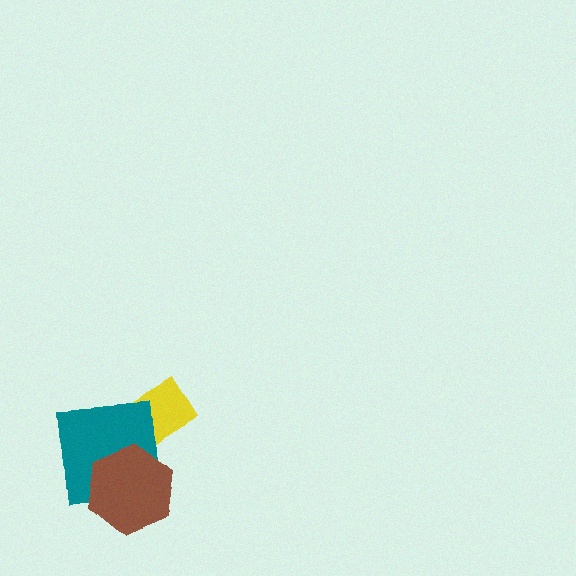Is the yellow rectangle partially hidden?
Yes, it is partially covered by another shape.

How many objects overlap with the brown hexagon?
2 objects overlap with the brown hexagon.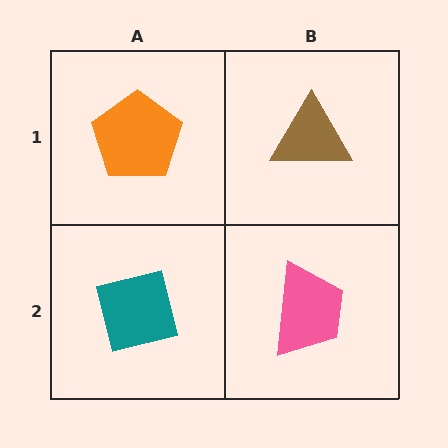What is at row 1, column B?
A brown triangle.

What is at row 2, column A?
A teal square.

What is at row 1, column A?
An orange pentagon.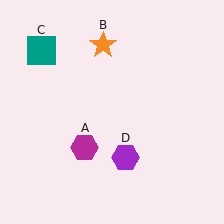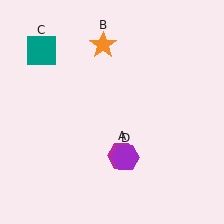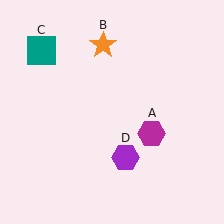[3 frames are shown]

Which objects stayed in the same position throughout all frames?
Orange star (object B) and teal square (object C) and purple hexagon (object D) remained stationary.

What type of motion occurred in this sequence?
The magenta hexagon (object A) rotated counterclockwise around the center of the scene.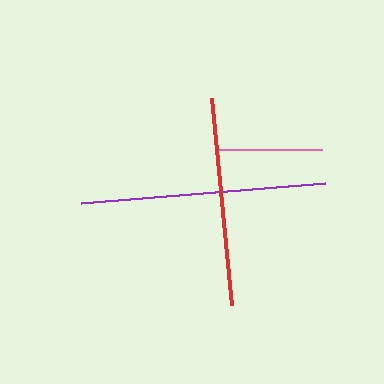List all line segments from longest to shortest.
From longest to shortest: purple, red, pink.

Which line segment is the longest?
The purple line is the longest at approximately 245 pixels.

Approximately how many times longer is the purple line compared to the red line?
The purple line is approximately 1.2 times the length of the red line.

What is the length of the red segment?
The red segment is approximately 208 pixels long.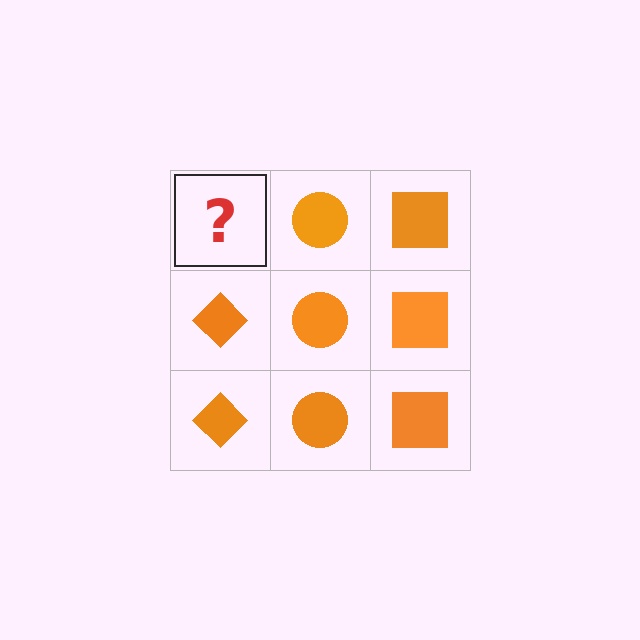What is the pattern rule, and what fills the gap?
The rule is that each column has a consistent shape. The gap should be filled with an orange diamond.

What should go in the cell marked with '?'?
The missing cell should contain an orange diamond.